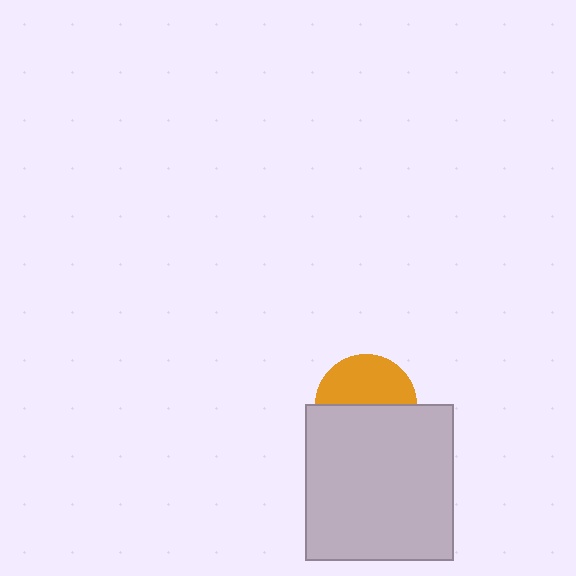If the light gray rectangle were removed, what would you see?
You would see the complete orange circle.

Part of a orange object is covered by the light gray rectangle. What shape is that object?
It is a circle.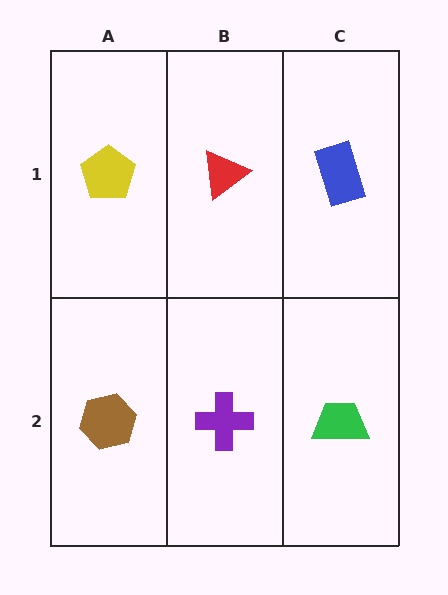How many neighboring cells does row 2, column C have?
2.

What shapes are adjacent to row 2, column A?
A yellow pentagon (row 1, column A), a purple cross (row 2, column B).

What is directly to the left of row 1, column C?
A red triangle.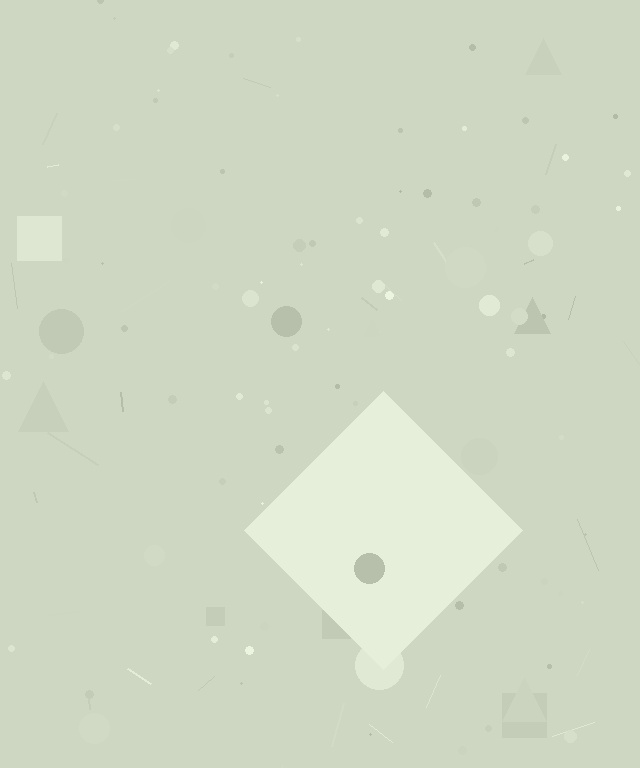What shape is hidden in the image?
A diamond is hidden in the image.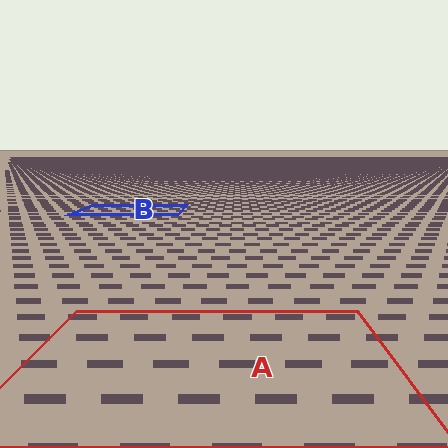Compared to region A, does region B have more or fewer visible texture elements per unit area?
Region B has more texture elements per unit area — they are packed more densely because it is farther away.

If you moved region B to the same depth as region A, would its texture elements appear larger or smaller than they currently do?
They would appear larger. At a closer depth, the same texture elements are projected at a bigger on-screen size.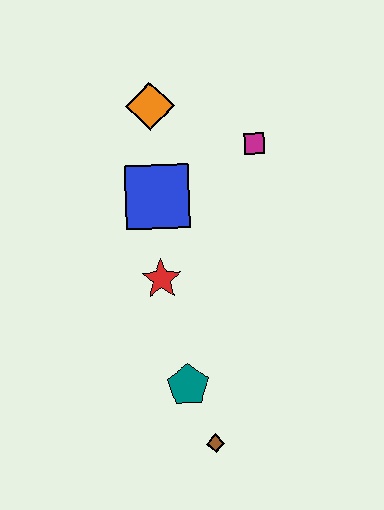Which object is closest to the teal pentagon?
The brown diamond is closest to the teal pentagon.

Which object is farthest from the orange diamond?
The brown diamond is farthest from the orange diamond.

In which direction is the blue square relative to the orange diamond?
The blue square is below the orange diamond.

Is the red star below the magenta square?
Yes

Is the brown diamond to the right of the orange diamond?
Yes